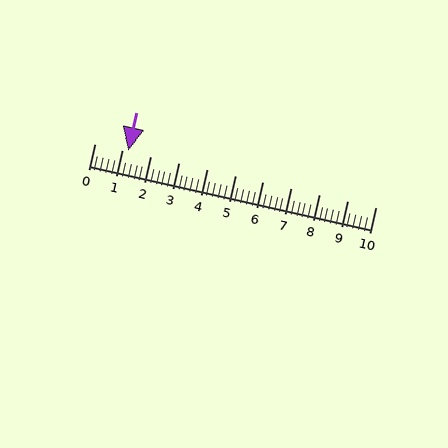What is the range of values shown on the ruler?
The ruler shows values from 0 to 10.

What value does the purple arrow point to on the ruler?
The purple arrow points to approximately 1.2.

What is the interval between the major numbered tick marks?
The major tick marks are spaced 1 units apart.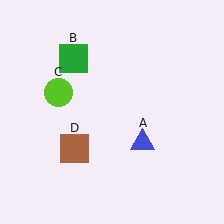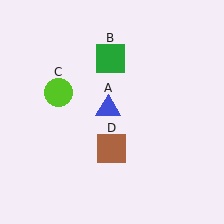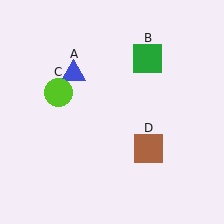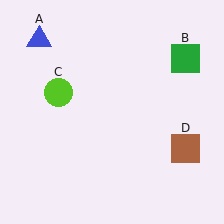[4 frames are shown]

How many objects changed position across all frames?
3 objects changed position: blue triangle (object A), green square (object B), brown square (object D).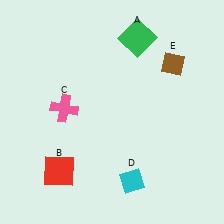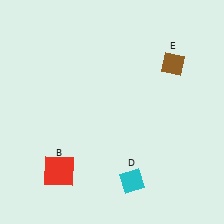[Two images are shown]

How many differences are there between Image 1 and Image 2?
There are 2 differences between the two images.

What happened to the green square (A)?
The green square (A) was removed in Image 2. It was in the top-right area of Image 1.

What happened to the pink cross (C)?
The pink cross (C) was removed in Image 2. It was in the top-left area of Image 1.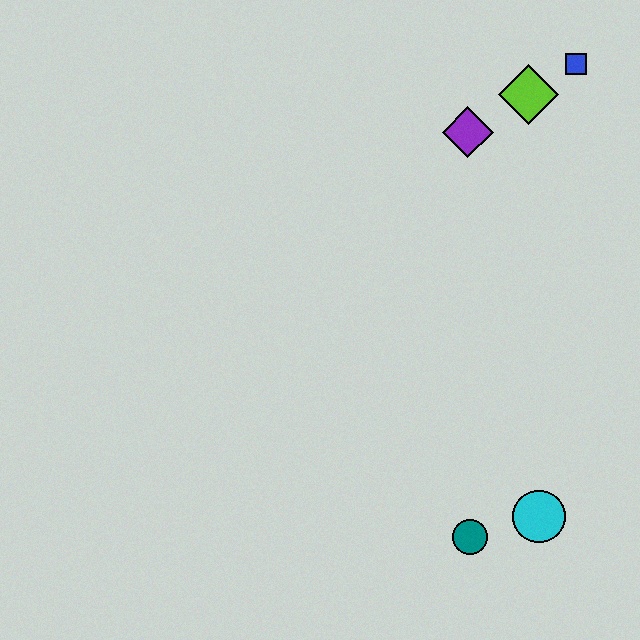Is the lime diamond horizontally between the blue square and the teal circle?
Yes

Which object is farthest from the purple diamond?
The teal circle is farthest from the purple diamond.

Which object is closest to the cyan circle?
The teal circle is closest to the cyan circle.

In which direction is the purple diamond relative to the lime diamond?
The purple diamond is to the left of the lime diamond.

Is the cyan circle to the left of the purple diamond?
No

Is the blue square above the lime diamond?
Yes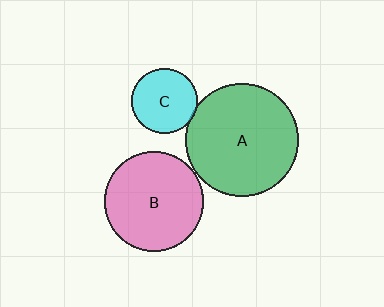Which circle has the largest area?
Circle A (green).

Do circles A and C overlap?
Yes.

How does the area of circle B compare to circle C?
Approximately 2.3 times.